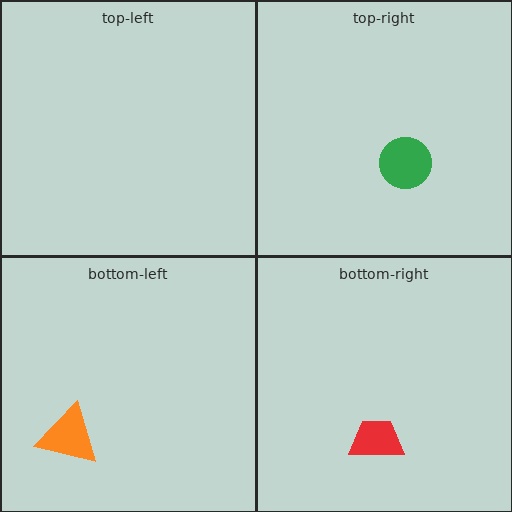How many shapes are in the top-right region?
1.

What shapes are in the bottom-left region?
The orange triangle.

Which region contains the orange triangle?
The bottom-left region.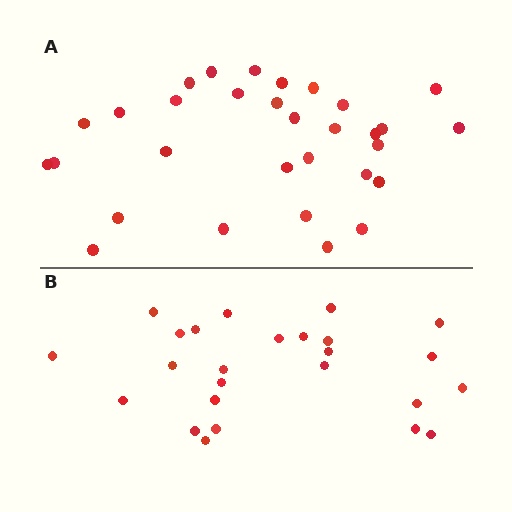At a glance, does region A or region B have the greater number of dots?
Region A (the top region) has more dots.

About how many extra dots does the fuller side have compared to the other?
Region A has about 6 more dots than region B.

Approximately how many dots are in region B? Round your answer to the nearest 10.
About 20 dots. (The exact count is 25, which rounds to 20.)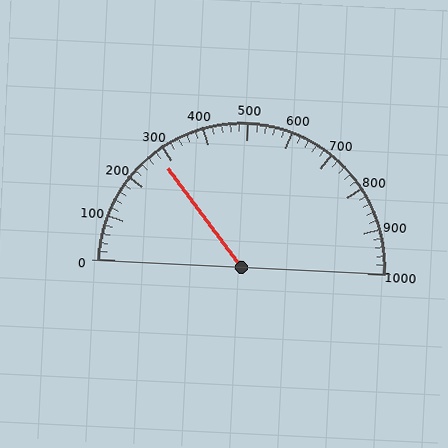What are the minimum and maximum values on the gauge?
The gauge ranges from 0 to 1000.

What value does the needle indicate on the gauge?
The needle indicates approximately 280.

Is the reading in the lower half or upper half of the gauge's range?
The reading is in the lower half of the range (0 to 1000).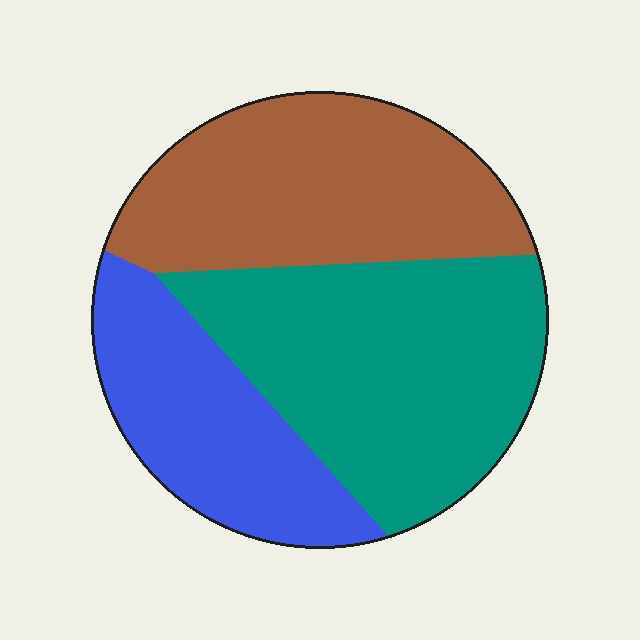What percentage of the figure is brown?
Brown takes up about one third (1/3) of the figure.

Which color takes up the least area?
Blue, at roughly 25%.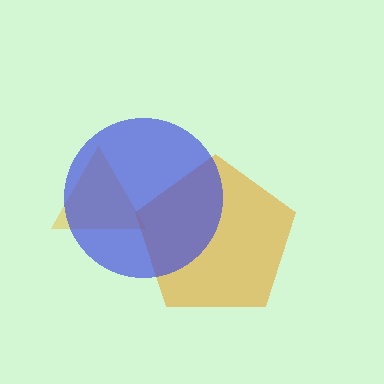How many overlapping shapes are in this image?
There are 3 overlapping shapes in the image.